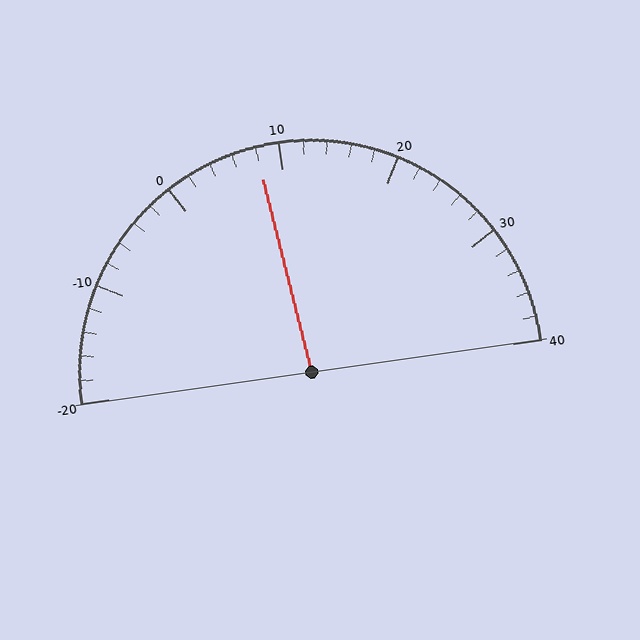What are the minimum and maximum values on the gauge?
The gauge ranges from -20 to 40.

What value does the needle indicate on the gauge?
The needle indicates approximately 8.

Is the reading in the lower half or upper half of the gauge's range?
The reading is in the lower half of the range (-20 to 40).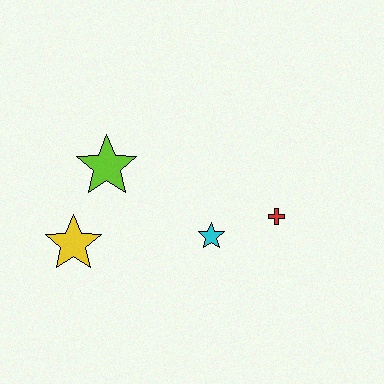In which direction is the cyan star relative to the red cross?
The cyan star is to the left of the red cross.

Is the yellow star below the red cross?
Yes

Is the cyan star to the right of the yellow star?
Yes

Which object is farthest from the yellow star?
The red cross is farthest from the yellow star.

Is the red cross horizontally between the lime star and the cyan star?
No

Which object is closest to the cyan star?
The red cross is closest to the cyan star.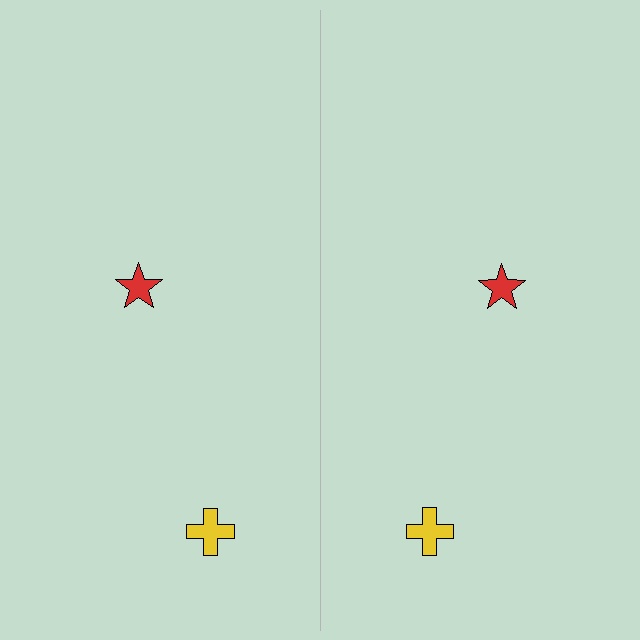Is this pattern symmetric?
Yes, this pattern has bilateral (reflection) symmetry.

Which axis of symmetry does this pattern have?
The pattern has a vertical axis of symmetry running through the center of the image.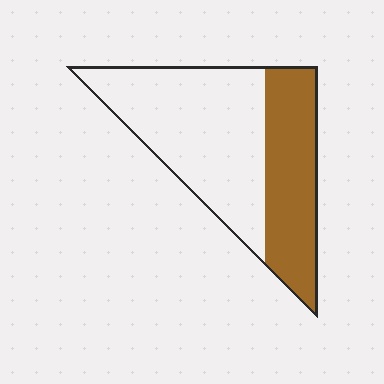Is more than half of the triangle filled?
No.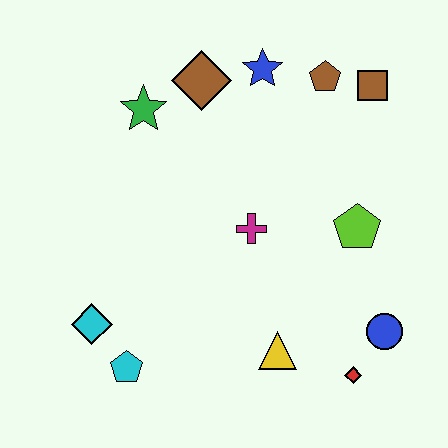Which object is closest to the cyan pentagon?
The cyan diamond is closest to the cyan pentagon.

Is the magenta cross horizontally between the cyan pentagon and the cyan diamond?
No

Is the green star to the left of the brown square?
Yes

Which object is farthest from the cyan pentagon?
The brown square is farthest from the cyan pentagon.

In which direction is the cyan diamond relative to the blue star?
The cyan diamond is below the blue star.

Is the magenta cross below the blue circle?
No